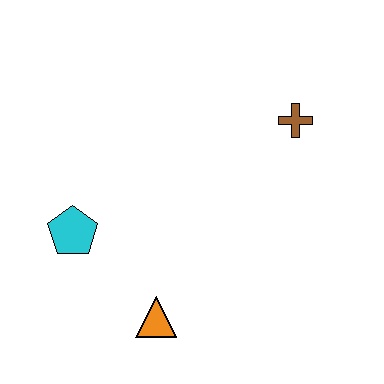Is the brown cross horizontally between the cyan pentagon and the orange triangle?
No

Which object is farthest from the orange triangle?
The brown cross is farthest from the orange triangle.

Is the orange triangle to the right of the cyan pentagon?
Yes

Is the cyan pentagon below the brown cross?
Yes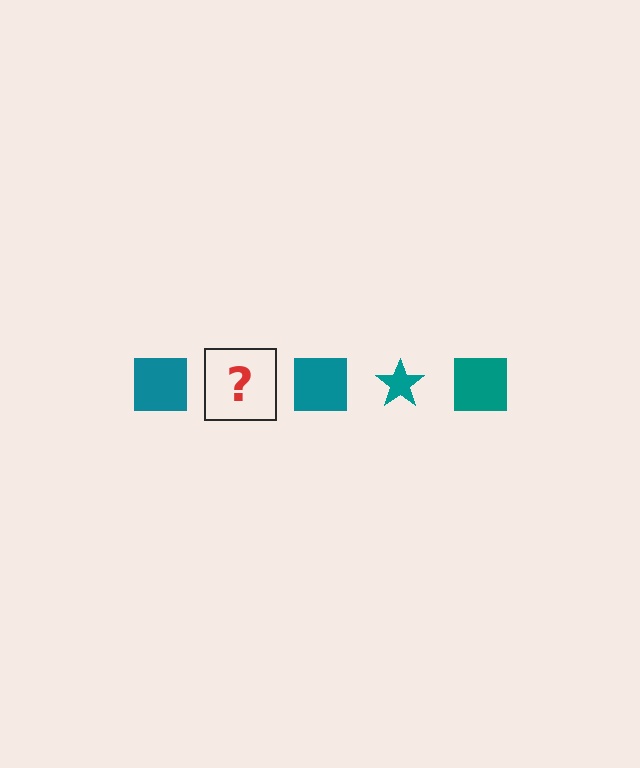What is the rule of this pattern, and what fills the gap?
The rule is that the pattern cycles through square, star shapes in teal. The gap should be filled with a teal star.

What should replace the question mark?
The question mark should be replaced with a teal star.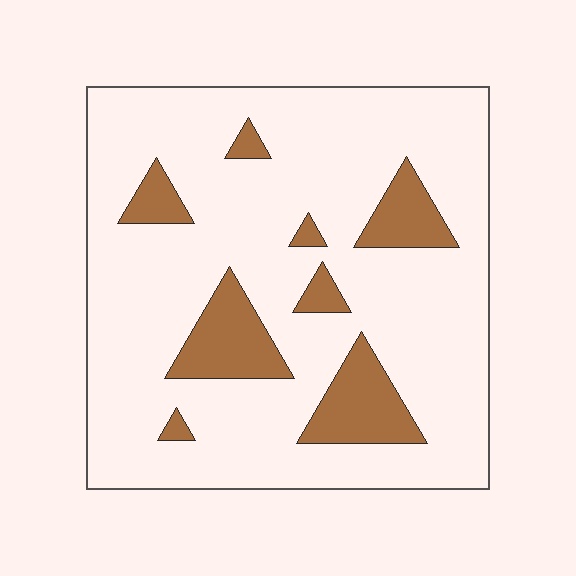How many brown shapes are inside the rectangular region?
8.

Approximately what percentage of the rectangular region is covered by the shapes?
Approximately 15%.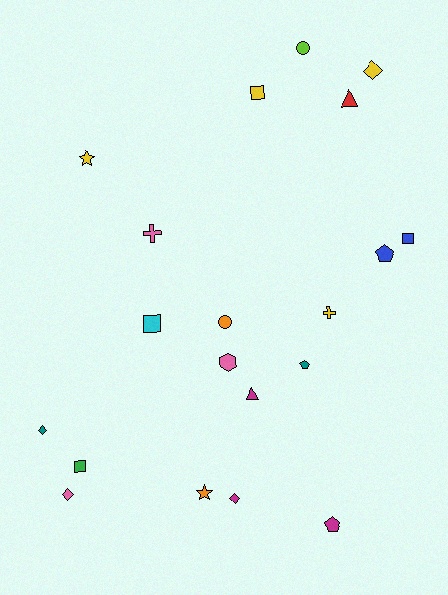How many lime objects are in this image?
There is 1 lime object.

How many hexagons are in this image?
There is 1 hexagon.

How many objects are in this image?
There are 20 objects.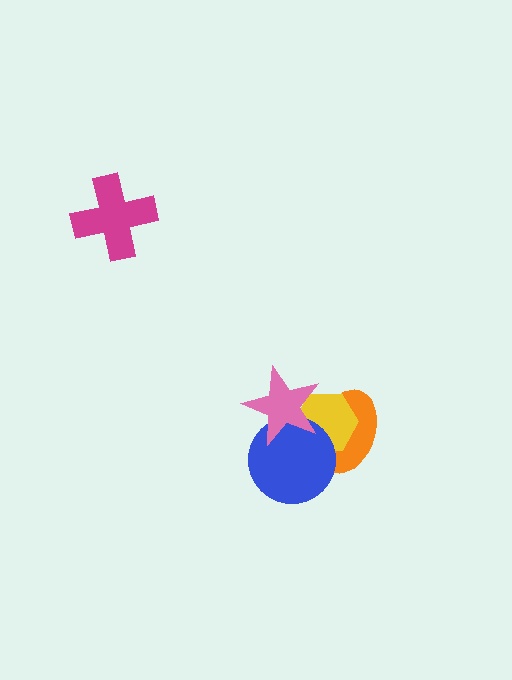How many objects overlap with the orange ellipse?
3 objects overlap with the orange ellipse.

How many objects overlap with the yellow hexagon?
3 objects overlap with the yellow hexagon.